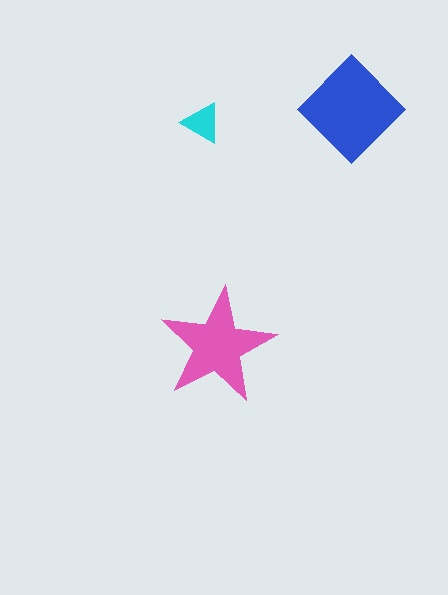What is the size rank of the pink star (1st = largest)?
2nd.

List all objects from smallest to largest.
The cyan triangle, the pink star, the blue diamond.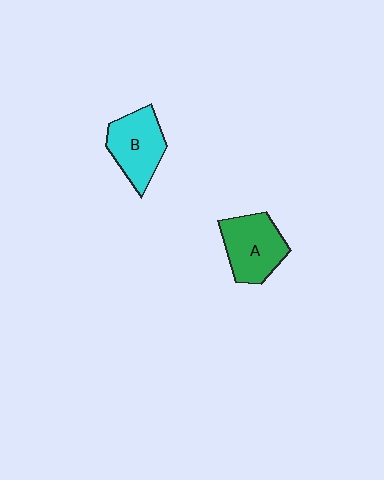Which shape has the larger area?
Shape A (green).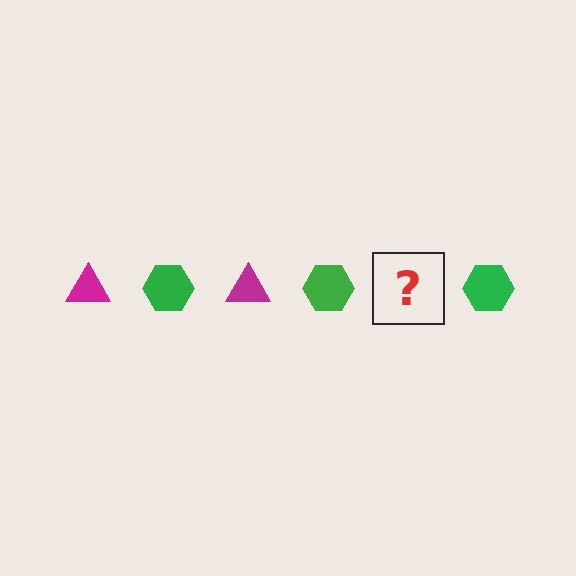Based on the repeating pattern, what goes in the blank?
The blank should be a magenta triangle.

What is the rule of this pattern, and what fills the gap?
The rule is that the pattern alternates between magenta triangle and green hexagon. The gap should be filled with a magenta triangle.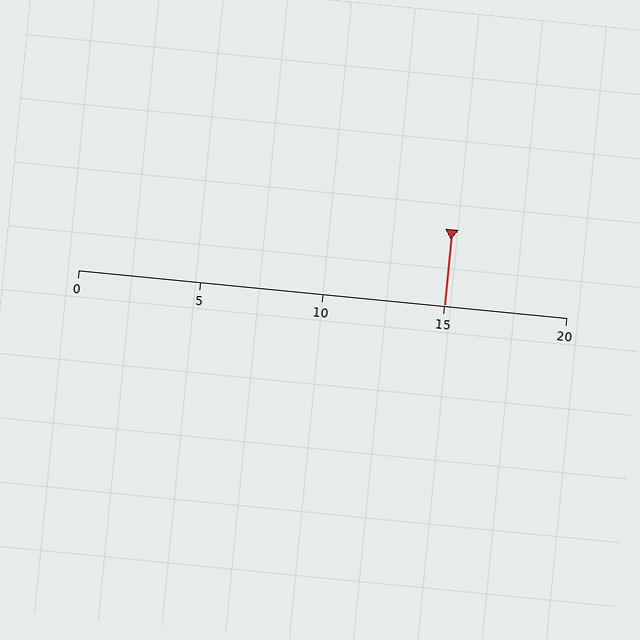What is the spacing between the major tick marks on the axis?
The major ticks are spaced 5 apart.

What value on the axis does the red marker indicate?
The marker indicates approximately 15.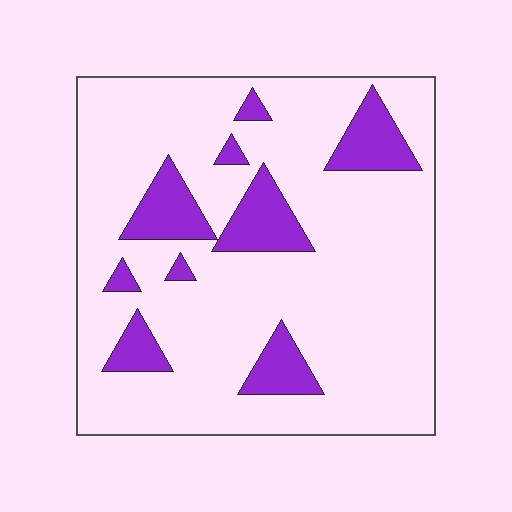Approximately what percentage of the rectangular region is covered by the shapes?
Approximately 15%.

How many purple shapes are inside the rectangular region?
9.